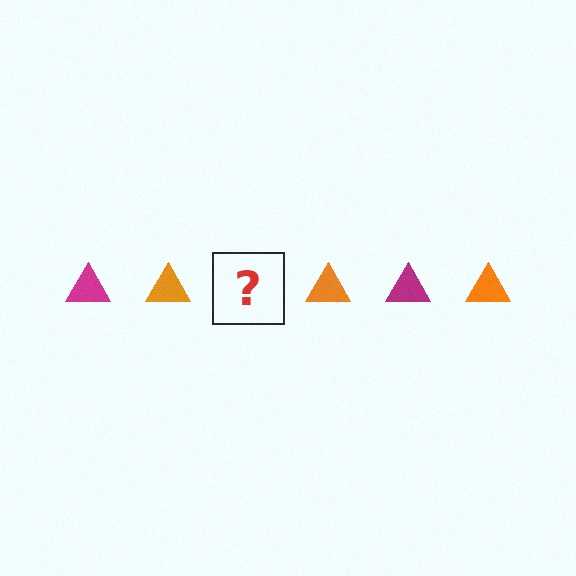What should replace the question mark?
The question mark should be replaced with a magenta triangle.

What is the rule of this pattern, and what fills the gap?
The rule is that the pattern cycles through magenta, orange triangles. The gap should be filled with a magenta triangle.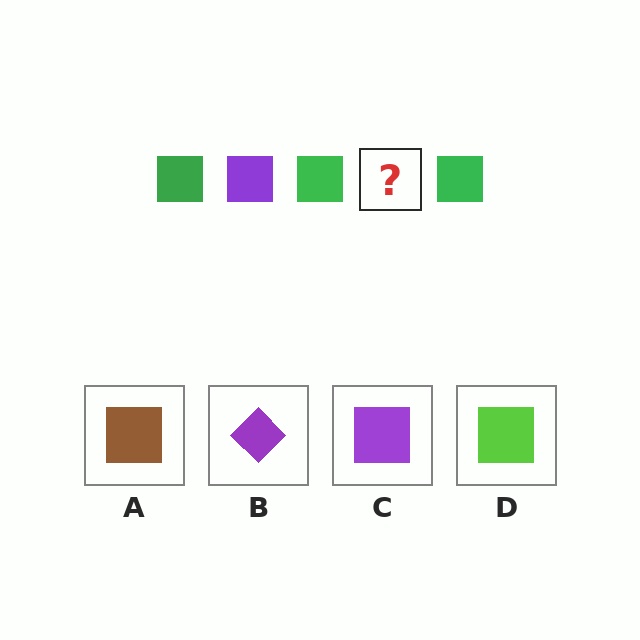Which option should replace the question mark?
Option C.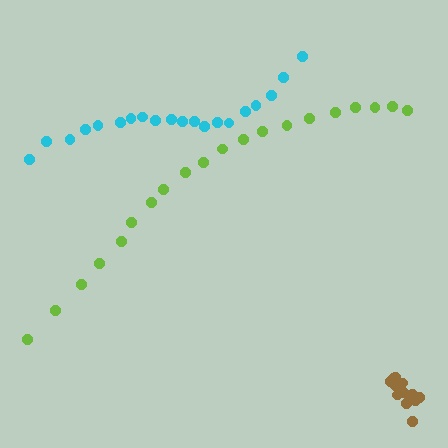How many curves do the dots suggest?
There are 3 distinct paths.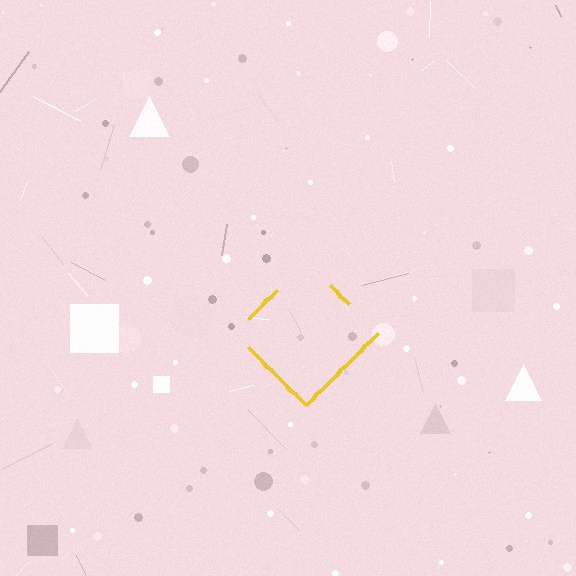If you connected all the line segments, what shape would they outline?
They would outline a diamond.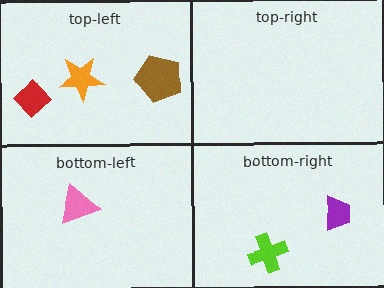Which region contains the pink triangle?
The bottom-left region.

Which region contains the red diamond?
The top-left region.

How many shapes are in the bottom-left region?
1.